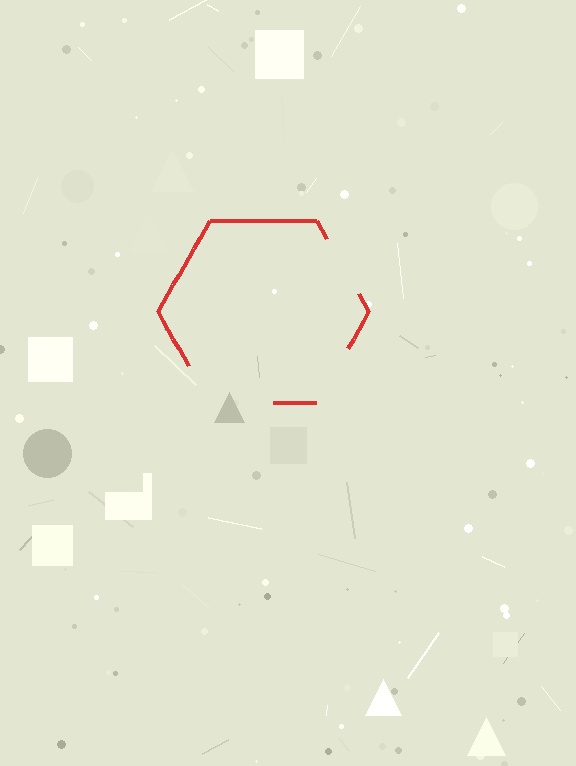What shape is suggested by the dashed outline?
The dashed outline suggests a hexagon.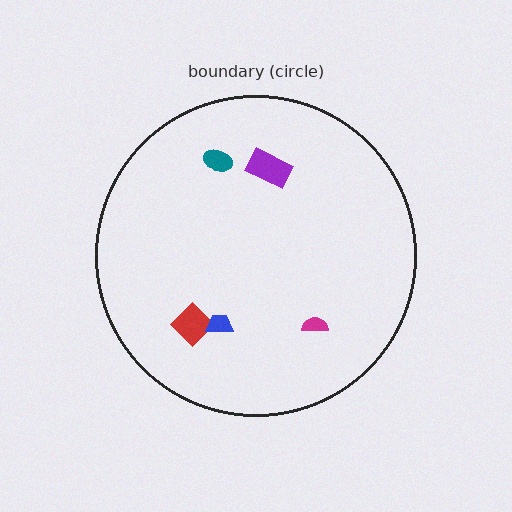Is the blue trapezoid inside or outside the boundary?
Inside.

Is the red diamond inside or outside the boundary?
Inside.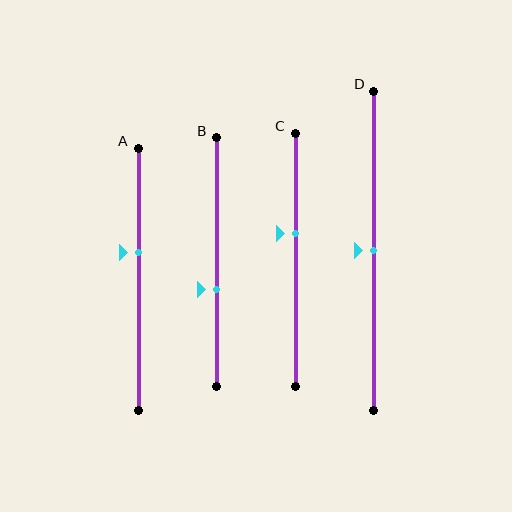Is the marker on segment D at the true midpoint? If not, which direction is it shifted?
Yes, the marker on segment D is at the true midpoint.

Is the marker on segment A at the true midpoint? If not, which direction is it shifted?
No, the marker on segment A is shifted upward by about 10% of the segment length.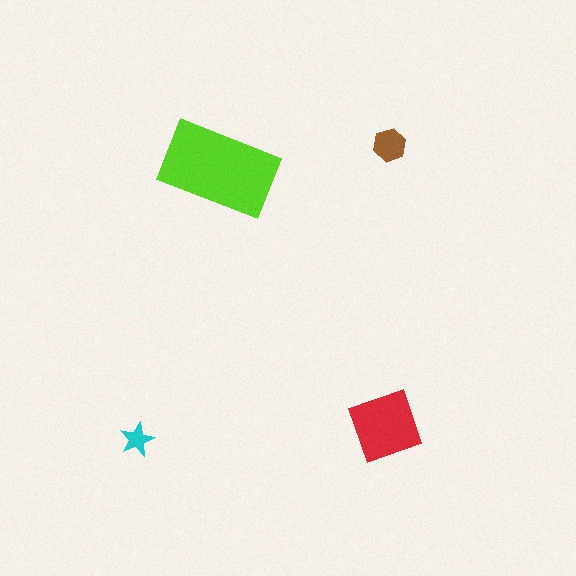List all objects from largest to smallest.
The lime rectangle, the red diamond, the brown hexagon, the cyan star.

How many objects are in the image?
There are 4 objects in the image.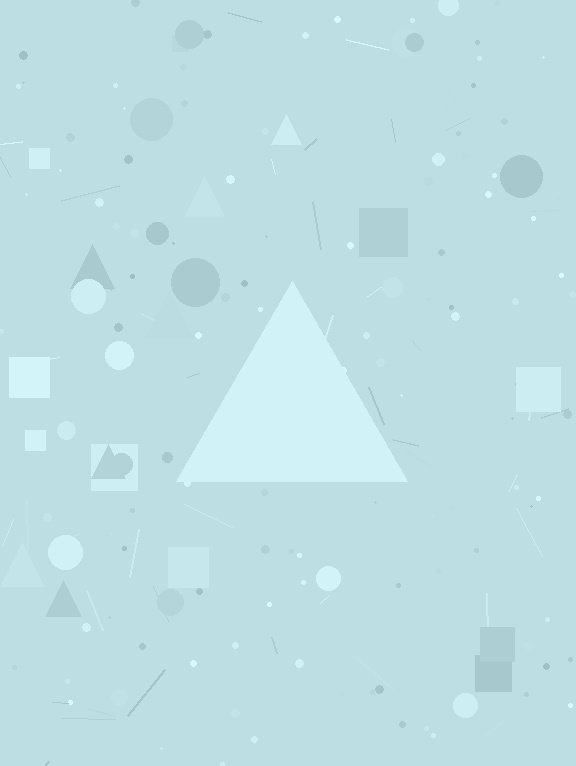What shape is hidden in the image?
A triangle is hidden in the image.